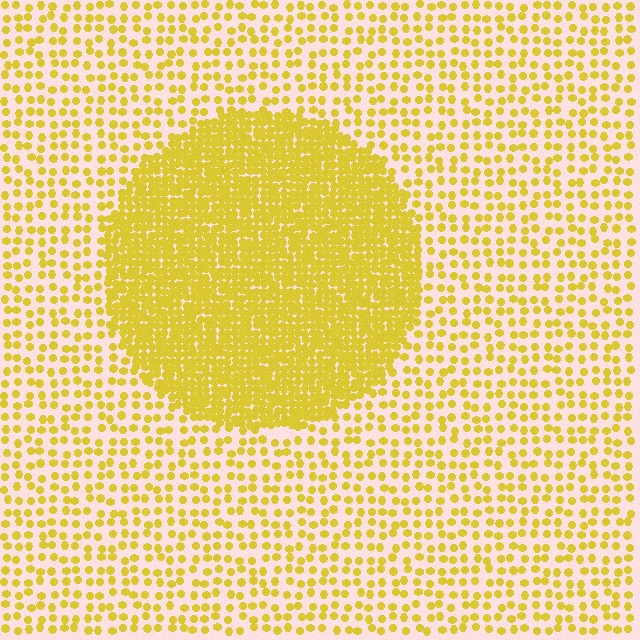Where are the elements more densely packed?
The elements are more densely packed inside the circle boundary.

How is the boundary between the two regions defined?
The boundary is defined by a change in element density (approximately 2.8x ratio). All elements are the same color, size, and shape.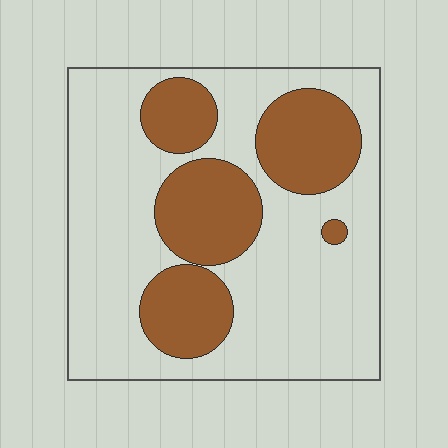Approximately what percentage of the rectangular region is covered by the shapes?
Approximately 30%.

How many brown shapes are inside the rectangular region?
5.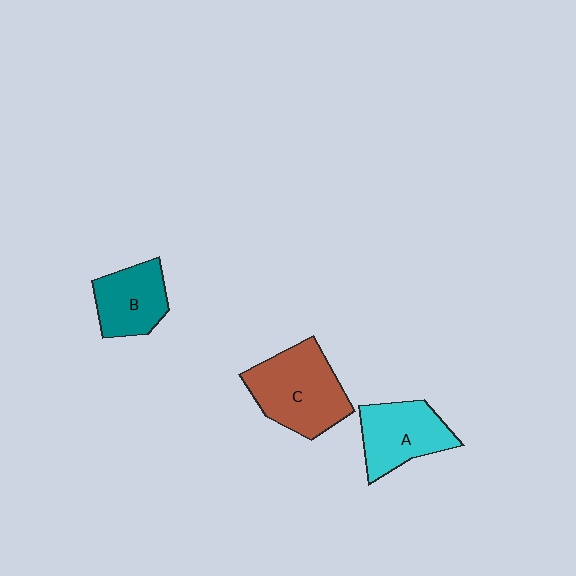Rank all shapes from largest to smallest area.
From largest to smallest: C (brown), A (cyan), B (teal).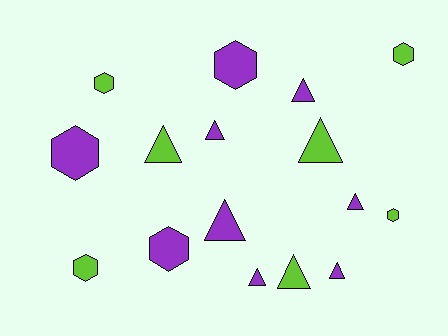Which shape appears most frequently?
Triangle, with 9 objects.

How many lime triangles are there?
There are 3 lime triangles.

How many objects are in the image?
There are 16 objects.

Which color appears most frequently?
Purple, with 9 objects.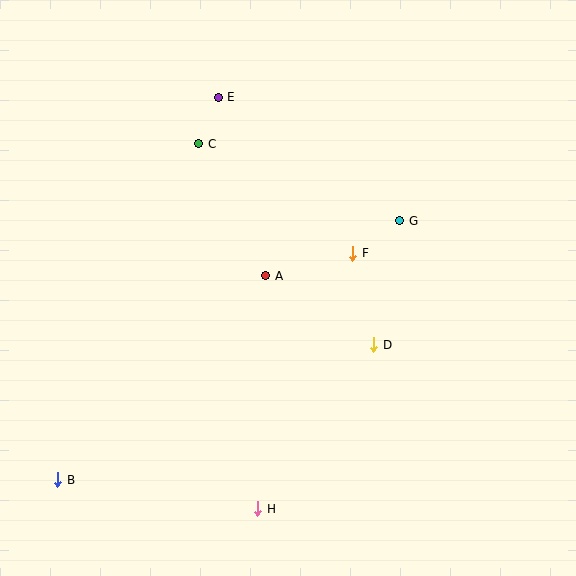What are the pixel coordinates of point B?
Point B is at (58, 480).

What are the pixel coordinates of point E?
Point E is at (218, 97).